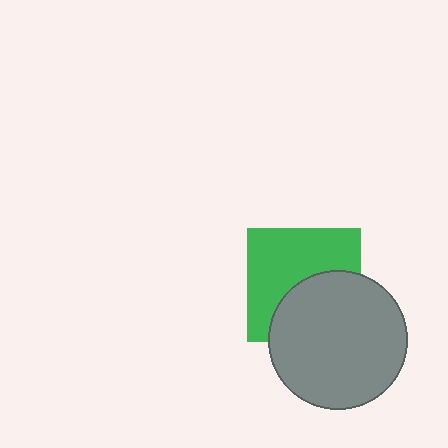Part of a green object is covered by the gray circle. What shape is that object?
It is a square.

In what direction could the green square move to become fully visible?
The green square could move up. That would shift it out from behind the gray circle entirely.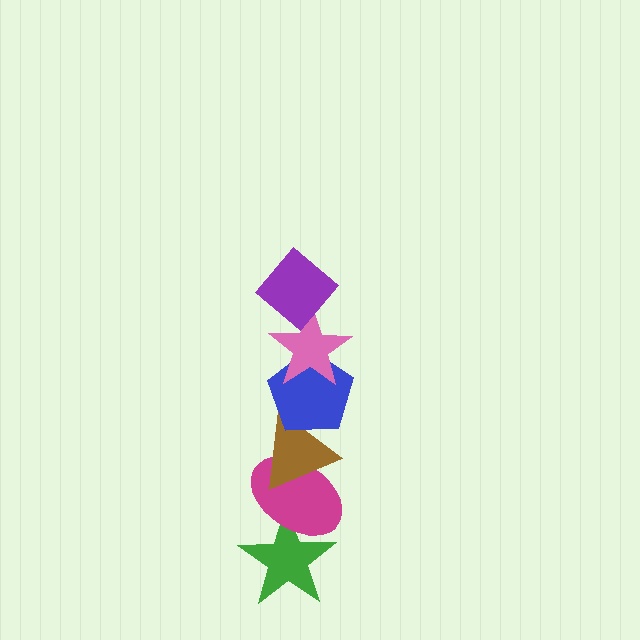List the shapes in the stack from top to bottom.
From top to bottom: the purple diamond, the pink star, the blue pentagon, the brown triangle, the magenta ellipse, the green star.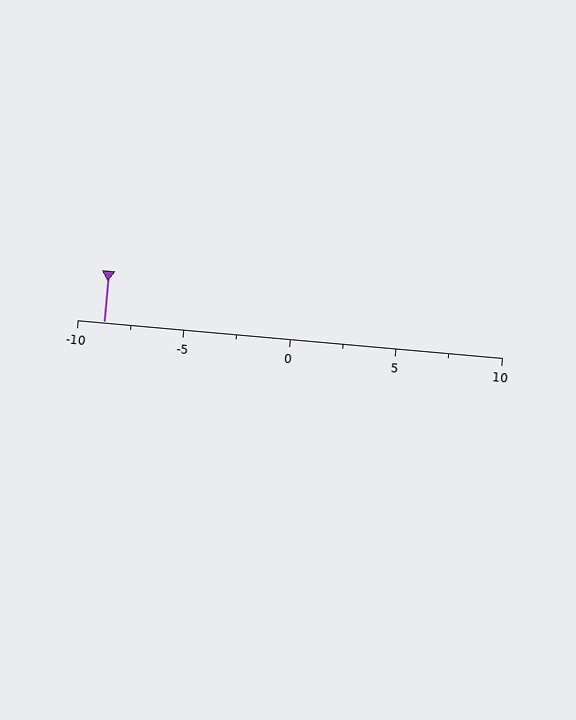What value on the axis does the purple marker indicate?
The marker indicates approximately -8.8.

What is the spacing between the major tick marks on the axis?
The major ticks are spaced 5 apart.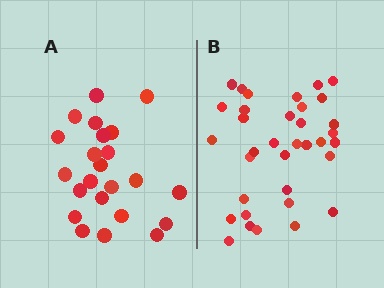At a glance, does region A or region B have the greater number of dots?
Region B (the right region) has more dots.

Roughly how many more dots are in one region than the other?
Region B has roughly 12 or so more dots than region A.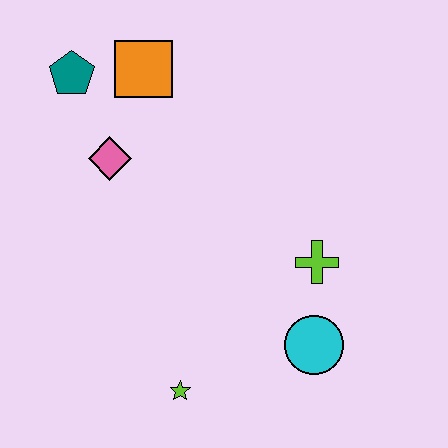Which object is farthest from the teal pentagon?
The cyan circle is farthest from the teal pentagon.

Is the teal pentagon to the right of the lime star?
No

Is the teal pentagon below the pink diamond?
No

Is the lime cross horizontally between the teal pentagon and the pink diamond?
No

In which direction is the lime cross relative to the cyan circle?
The lime cross is above the cyan circle.